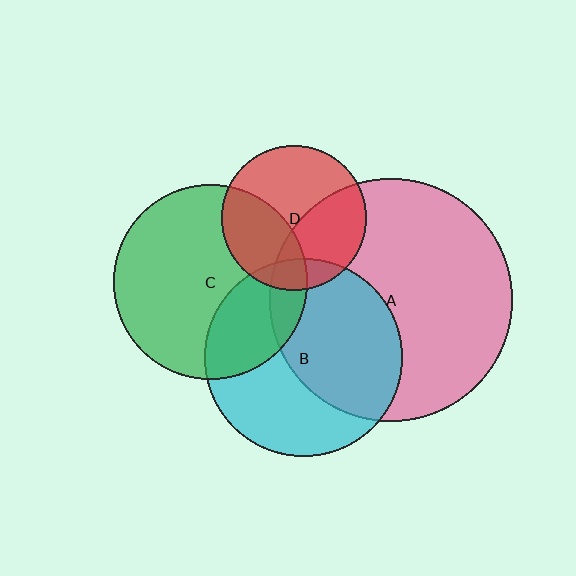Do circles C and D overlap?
Yes.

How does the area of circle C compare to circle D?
Approximately 1.8 times.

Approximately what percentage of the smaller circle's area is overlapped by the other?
Approximately 35%.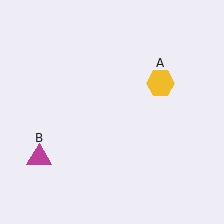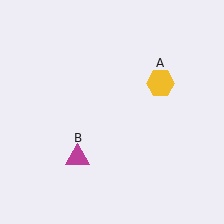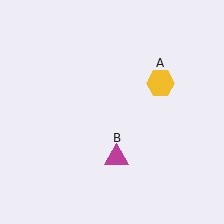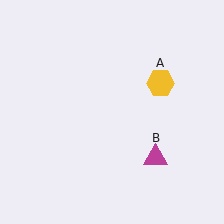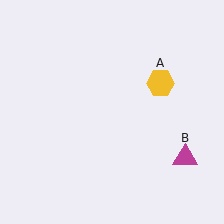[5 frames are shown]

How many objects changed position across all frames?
1 object changed position: magenta triangle (object B).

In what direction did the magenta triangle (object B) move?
The magenta triangle (object B) moved right.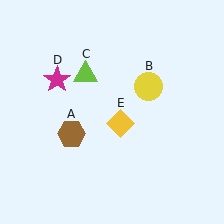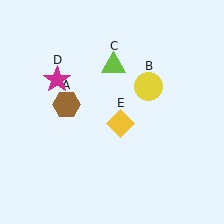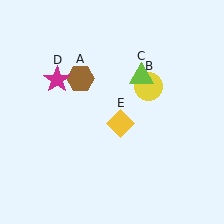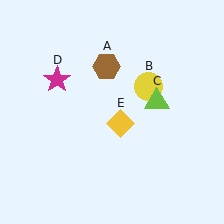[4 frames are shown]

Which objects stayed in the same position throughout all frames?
Yellow circle (object B) and magenta star (object D) and yellow diamond (object E) remained stationary.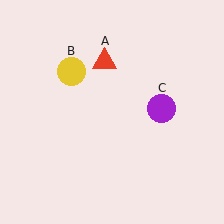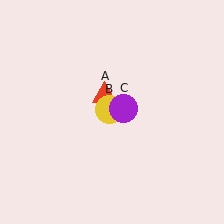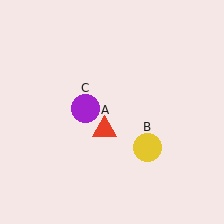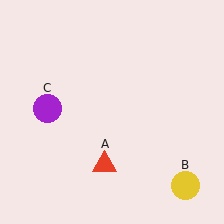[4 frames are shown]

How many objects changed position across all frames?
3 objects changed position: red triangle (object A), yellow circle (object B), purple circle (object C).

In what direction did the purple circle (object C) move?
The purple circle (object C) moved left.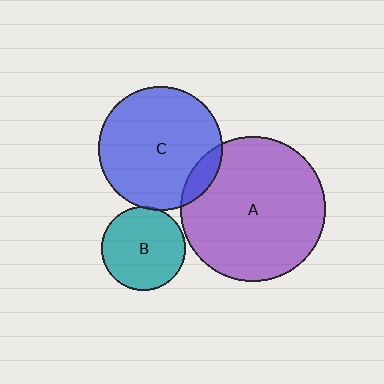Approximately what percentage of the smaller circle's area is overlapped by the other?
Approximately 5%.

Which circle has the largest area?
Circle A (purple).